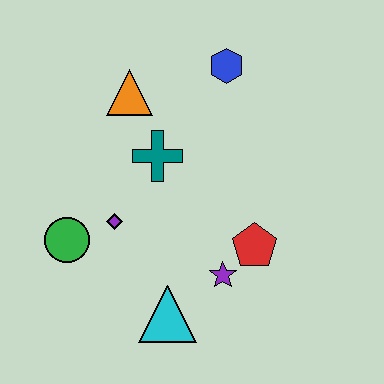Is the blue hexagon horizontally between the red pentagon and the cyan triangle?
Yes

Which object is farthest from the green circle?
The blue hexagon is farthest from the green circle.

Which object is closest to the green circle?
The purple diamond is closest to the green circle.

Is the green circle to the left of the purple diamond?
Yes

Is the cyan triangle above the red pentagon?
No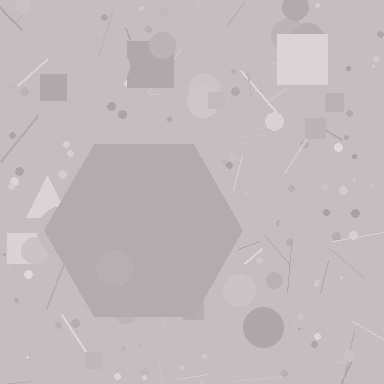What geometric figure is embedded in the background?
A hexagon is embedded in the background.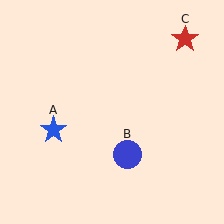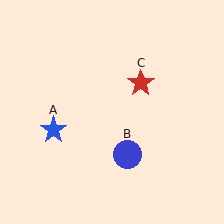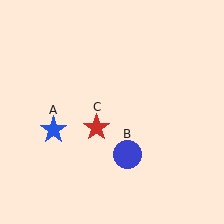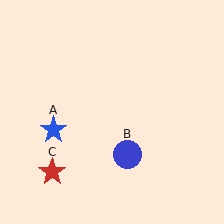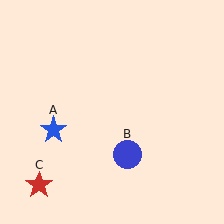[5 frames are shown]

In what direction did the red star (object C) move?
The red star (object C) moved down and to the left.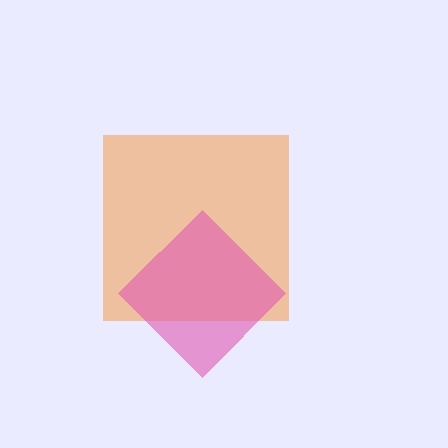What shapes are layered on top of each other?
The layered shapes are: an orange square, a pink diamond.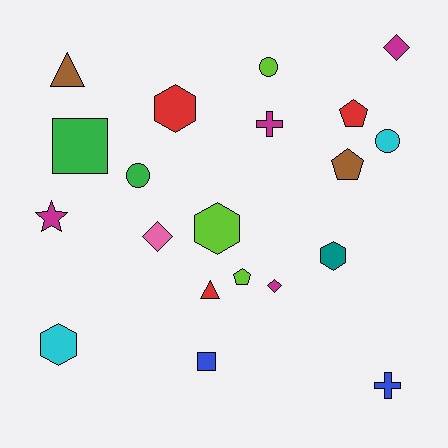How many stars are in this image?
There is 1 star.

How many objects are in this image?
There are 20 objects.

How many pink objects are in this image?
There is 1 pink object.